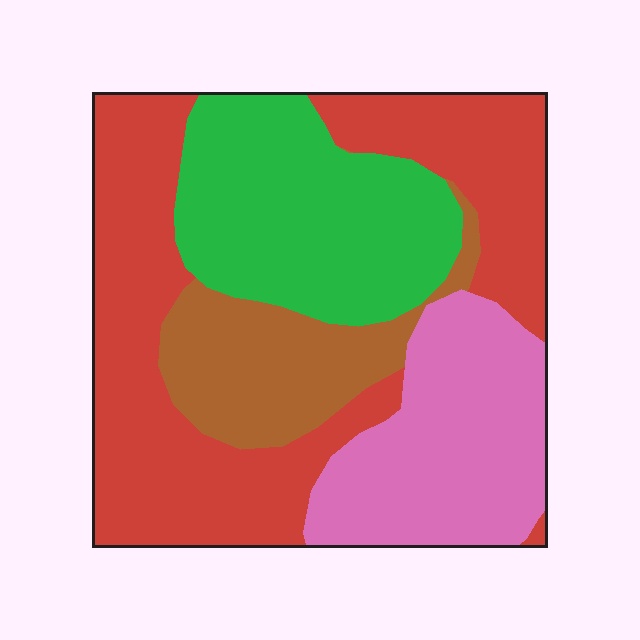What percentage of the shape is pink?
Pink takes up less than a quarter of the shape.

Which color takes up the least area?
Brown, at roughly 15%.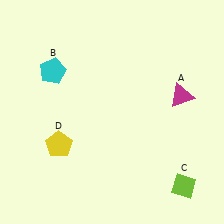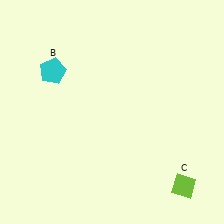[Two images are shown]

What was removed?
The magenta triangle (A), the yellow pentagon (D) were removed in Image 2.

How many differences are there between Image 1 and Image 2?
There are 2 differences between the two images.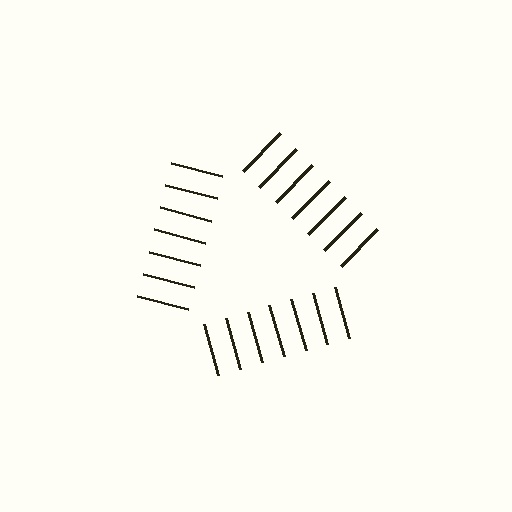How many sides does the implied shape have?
3 sides — the line-ends trace a triangle.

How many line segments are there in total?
21 — 7 along each of the 3 edges.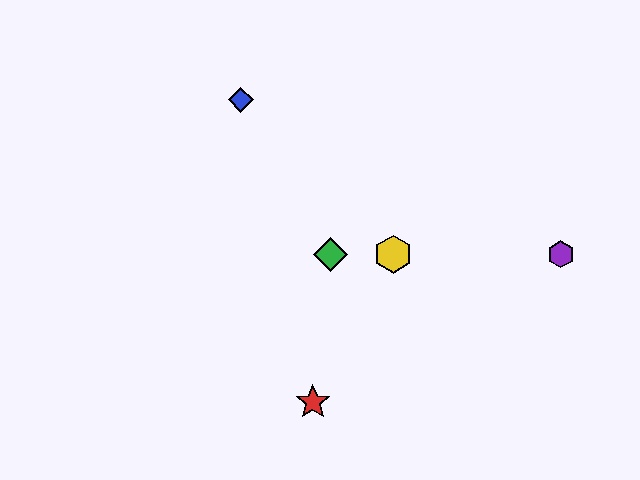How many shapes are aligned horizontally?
3 shapes (the green diamond, the yellow hexagon, the purple hexagon) are aligned horizontally.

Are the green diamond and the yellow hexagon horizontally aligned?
Yes, both are at y≈254.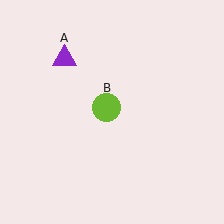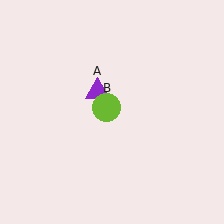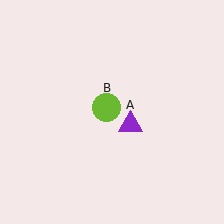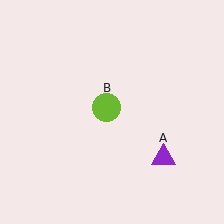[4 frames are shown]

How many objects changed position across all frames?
1 object changed position: purple triangle (object A).